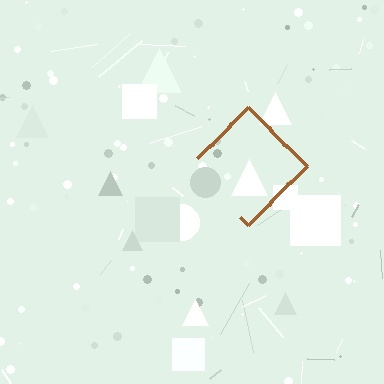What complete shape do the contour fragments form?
The contour fragments form a diamond.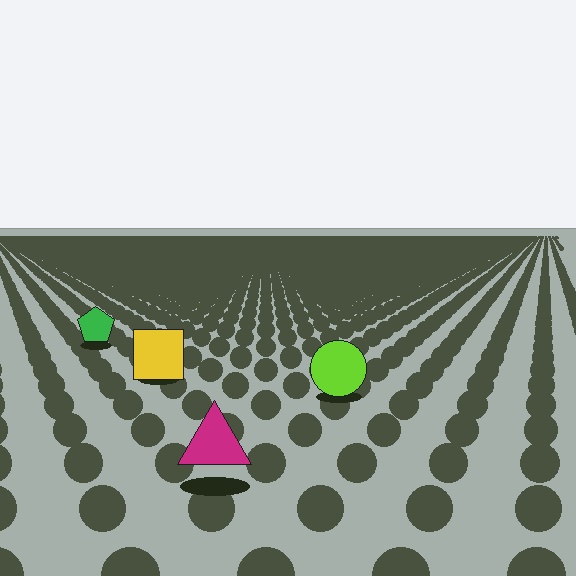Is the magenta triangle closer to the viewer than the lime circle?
Yes. The magenta triangle is closer — you can tell from the texture gradient: the ground texture is coarser near it.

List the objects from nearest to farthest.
From nearest to farthest: the magenta triangle, the lime circle, the yellow square, the green pentagon.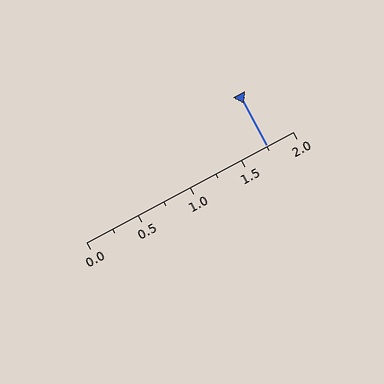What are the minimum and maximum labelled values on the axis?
The axis runs from 0.0 to 2.0.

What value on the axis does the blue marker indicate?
The marker indicates approximately 1.75.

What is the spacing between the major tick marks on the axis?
The major ticks are spaced 0.5 apart.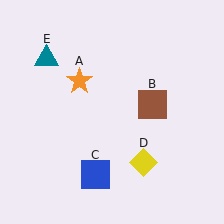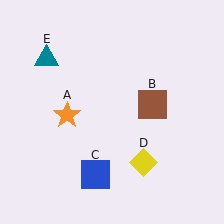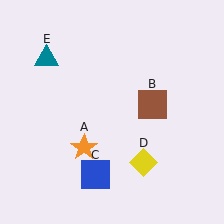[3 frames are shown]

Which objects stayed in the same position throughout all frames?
Brown square (object B) and blue square (object C) and yellow diamond (object D) and teal triangle (object E) remained stationary.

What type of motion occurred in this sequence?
The orange star (object A) rotated counterclockwise around the center of the scene.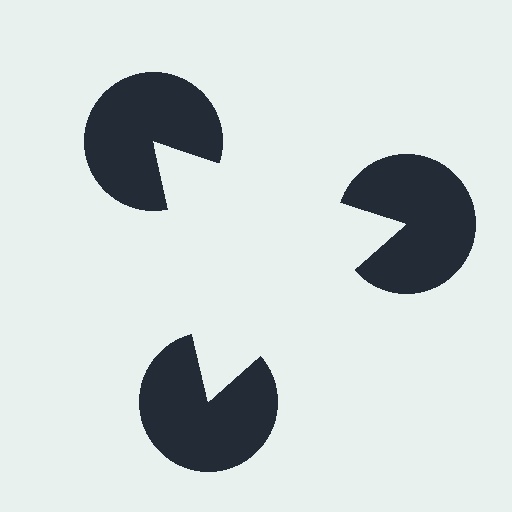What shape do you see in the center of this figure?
An illusory triangle — its edges are inferred from the aligned wedge cuts in the pac-man discs, not physically drawn.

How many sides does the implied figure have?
3 sides.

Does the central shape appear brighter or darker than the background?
It typically appears slightly brighter than the background, even though no actual brightness change is drawn.